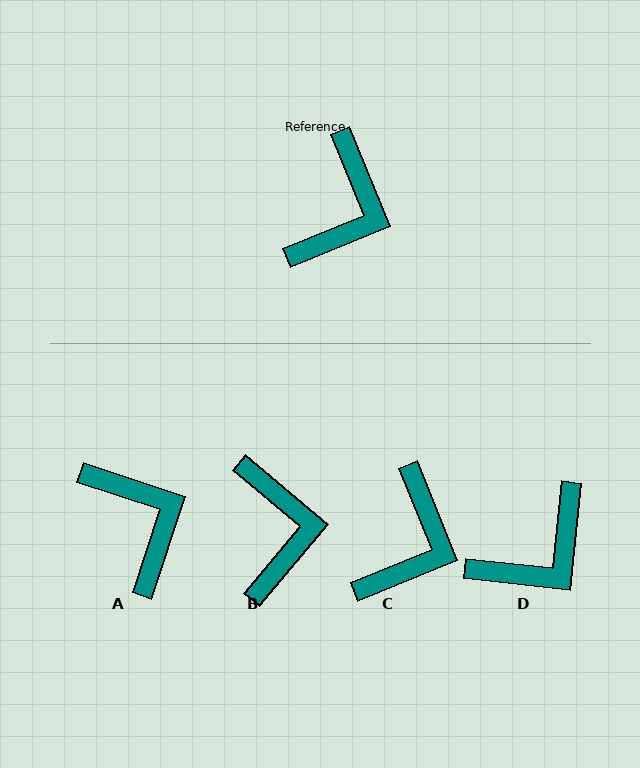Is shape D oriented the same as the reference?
No, it is off by about 28 degrees.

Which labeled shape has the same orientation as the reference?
C.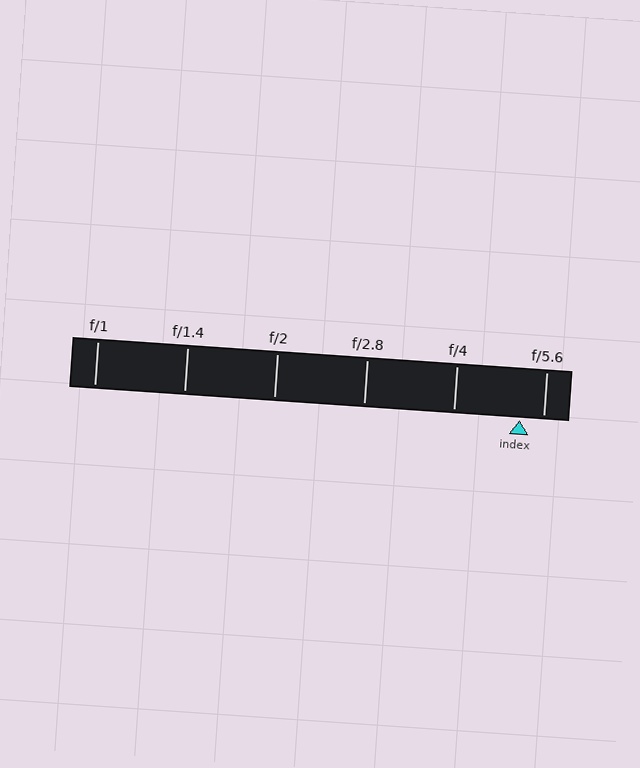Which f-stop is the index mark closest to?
The index mark is closest to f/5.6.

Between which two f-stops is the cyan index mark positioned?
The index mark is between f/4 and f/5.6.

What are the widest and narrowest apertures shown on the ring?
The widest aperture shown is f/1 and the narrowest is f/5.6.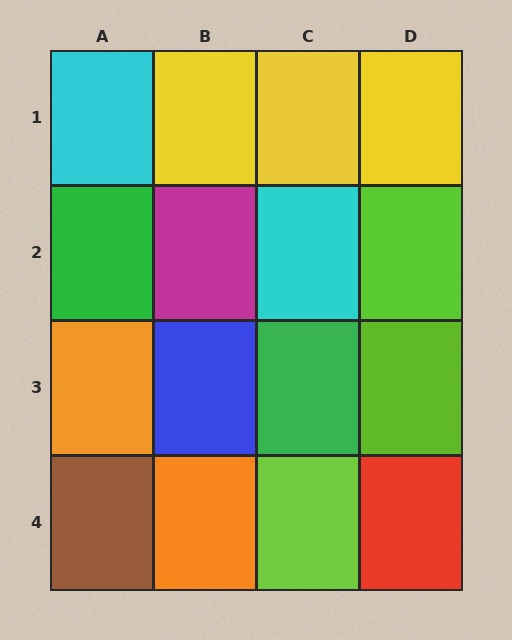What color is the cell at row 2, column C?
Cyan.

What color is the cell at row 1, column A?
Cyan.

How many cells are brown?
1 cell is brown.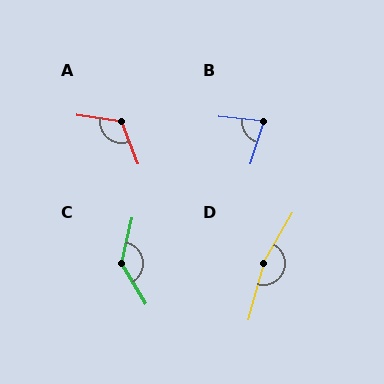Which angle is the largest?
D, at approximately 166 degrees.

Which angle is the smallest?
B, at approximately 78 degrees.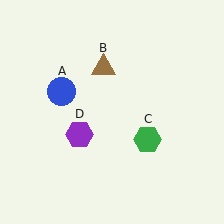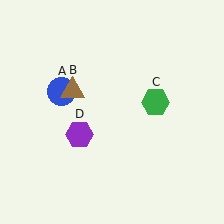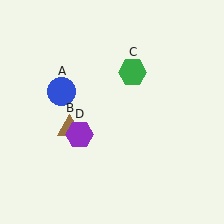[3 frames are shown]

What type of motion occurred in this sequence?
The brown triangle (object B), green hexagon (object C) rotated counterclockwise around the center of the scene.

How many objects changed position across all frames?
2 objects changed position: brown triangle (object B), green hexagon (object C).